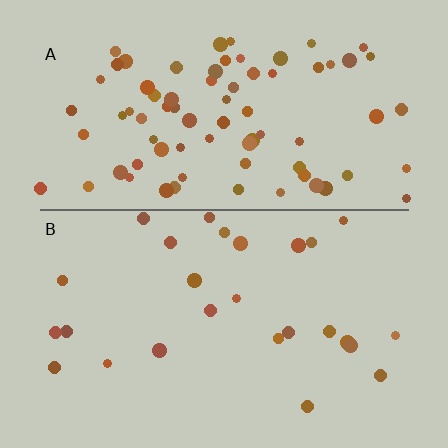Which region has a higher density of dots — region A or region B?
A (the top).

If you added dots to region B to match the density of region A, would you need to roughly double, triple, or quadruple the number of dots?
Approximately triple.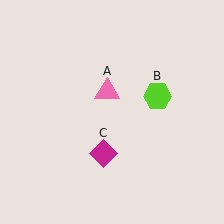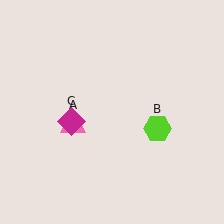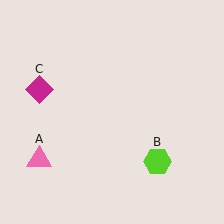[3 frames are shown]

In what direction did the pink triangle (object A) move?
The pink triangle (object A) moved down and to the left.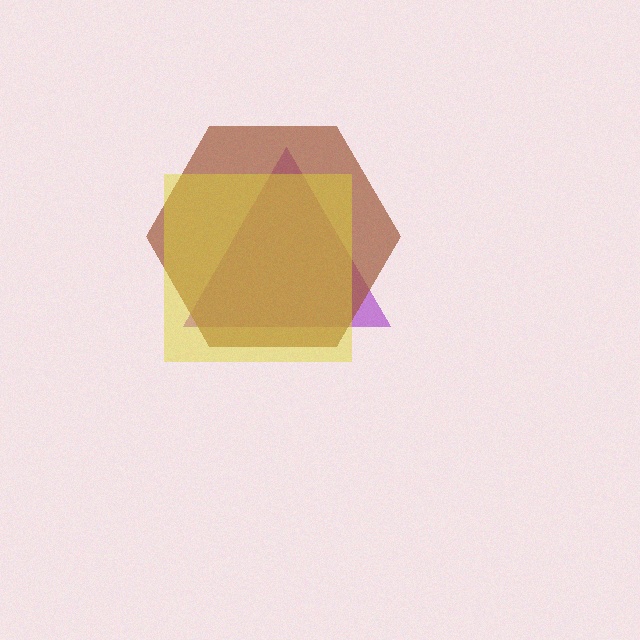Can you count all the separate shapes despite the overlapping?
Yes, there are 3 separate shapes.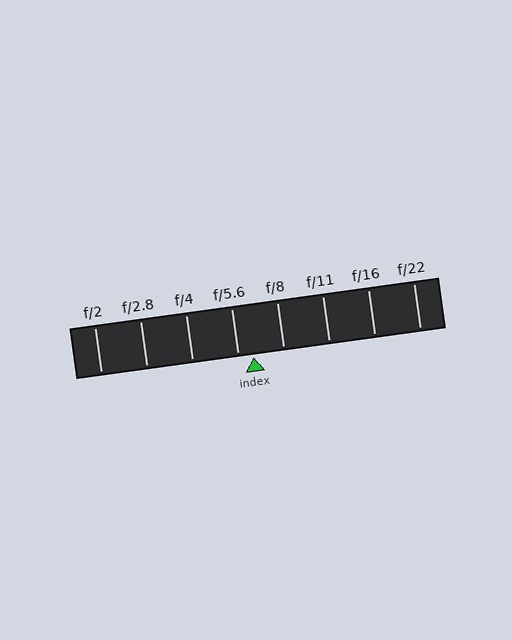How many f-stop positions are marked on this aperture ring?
There are 8 f-stop positions marked.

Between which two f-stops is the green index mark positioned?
The index mark is between f/5.6 and f/8.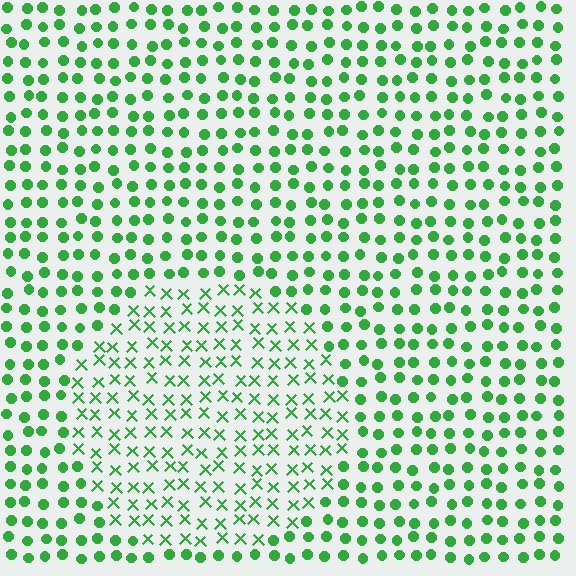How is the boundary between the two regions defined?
The boundary is defined by a change in element shape: X marks inside vs. circles outside. All elements share the same color and spacing.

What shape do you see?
I see a circle.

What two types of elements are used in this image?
The image uses X marks inside the circle region and circles outside it.